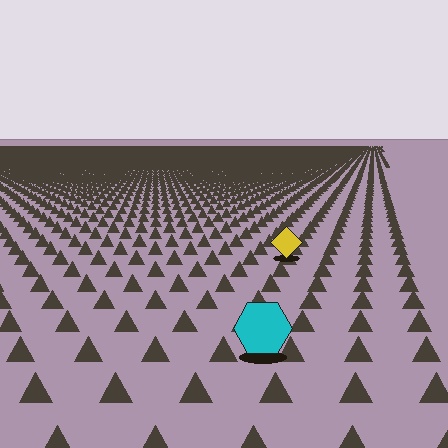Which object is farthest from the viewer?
The yellow diamond is farthest from the viewer. It appears smaller and the ground texture around it is denser.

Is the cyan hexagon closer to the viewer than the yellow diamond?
Yes. The cyan hexagon is closer — you can tell from the texture gradient: the ground texture is coarser near it.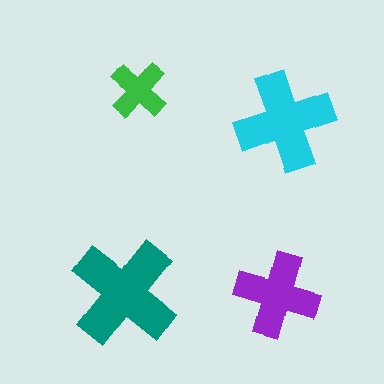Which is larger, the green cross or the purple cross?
The purple one.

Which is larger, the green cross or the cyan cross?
The cyan one.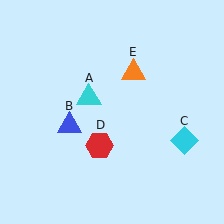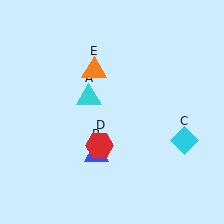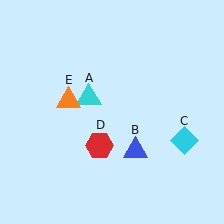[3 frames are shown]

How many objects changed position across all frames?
2 objects changed position: blue triangle (object B), orange triangle (object E).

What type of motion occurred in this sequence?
The blue triangle (object B), orange triangle (object E) rotated counterclockwise around the center of the scene.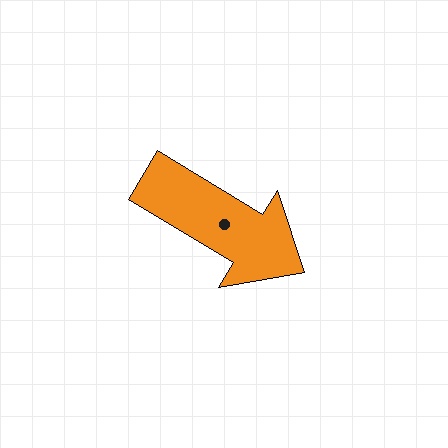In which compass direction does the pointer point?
Southeast.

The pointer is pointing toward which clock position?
Roughly 4 o'clock.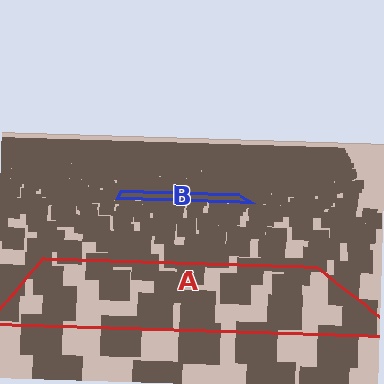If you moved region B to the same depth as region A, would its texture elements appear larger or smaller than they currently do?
They would appear larger. At a closer depth, the same texture elements are projected at a bigger on-screen size.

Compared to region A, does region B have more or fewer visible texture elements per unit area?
Region B has more texture elements per unit area — they are packed more densely because it is farther away.